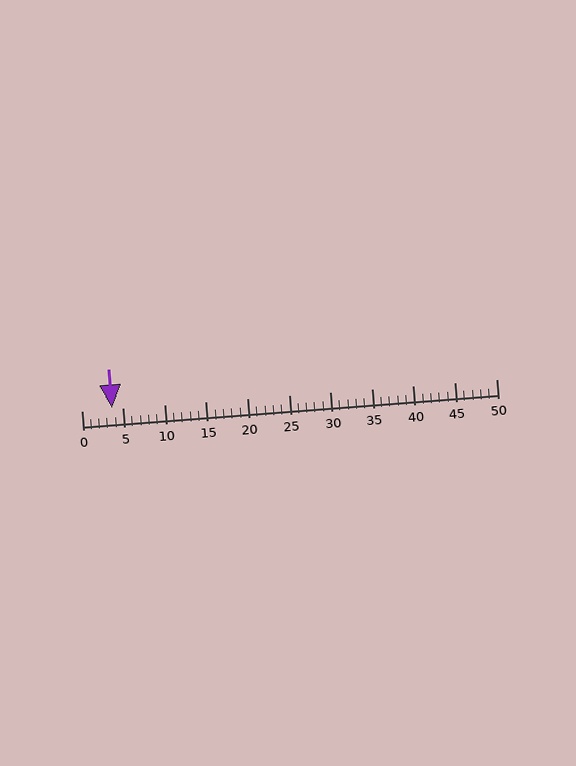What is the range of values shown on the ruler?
The ruler shows values from 0 to 50.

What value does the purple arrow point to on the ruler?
The purple arrow points to approximately 4.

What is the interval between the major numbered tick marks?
The major tick marks are spaced 5 units apart.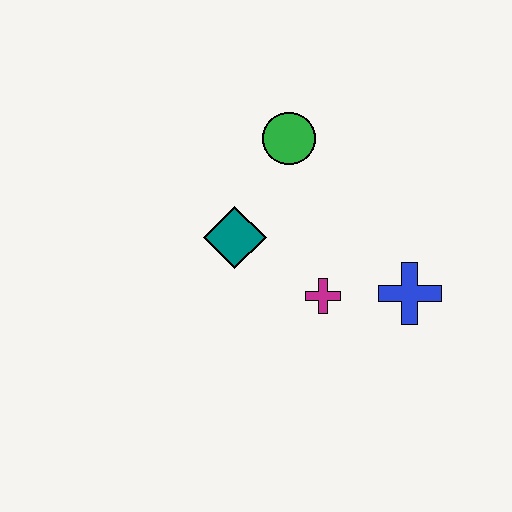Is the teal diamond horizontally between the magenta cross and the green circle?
No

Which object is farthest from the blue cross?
The green circle is farthest from the blue cross.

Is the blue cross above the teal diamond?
No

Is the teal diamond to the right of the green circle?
No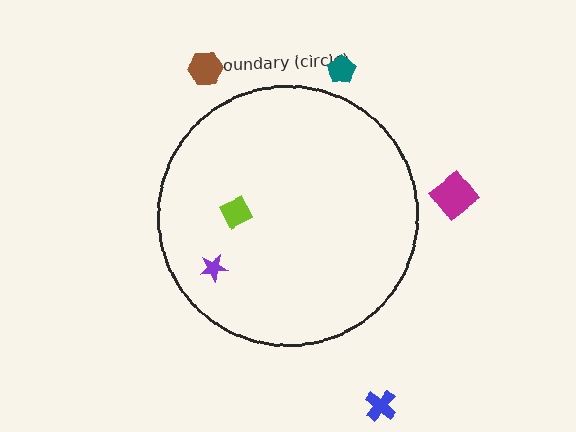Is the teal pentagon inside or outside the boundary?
Outside.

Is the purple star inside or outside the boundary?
Inside.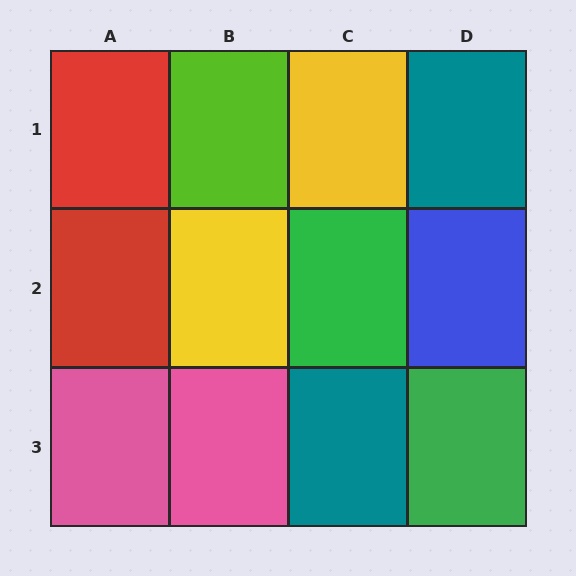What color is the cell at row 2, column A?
Red.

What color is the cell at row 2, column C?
Green.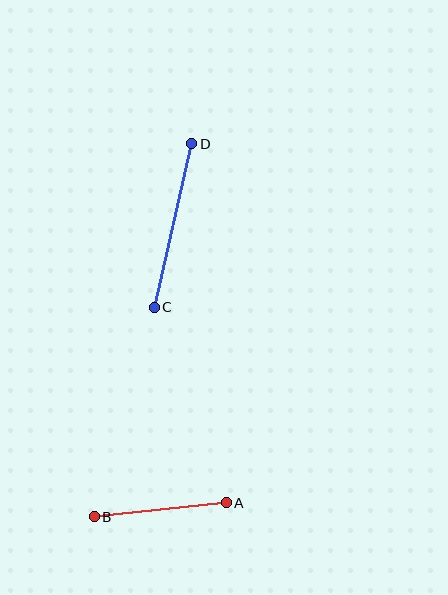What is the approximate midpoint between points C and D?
The midpoint is at approximately (173, 225) pixels.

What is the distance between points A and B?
The distance is approximately 132 pixels.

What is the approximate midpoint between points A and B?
The midpoint is at approximately (160, 510) pixels.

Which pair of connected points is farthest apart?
Points C and D are farthest apart.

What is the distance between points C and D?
The distance is approximately 168 pixels.